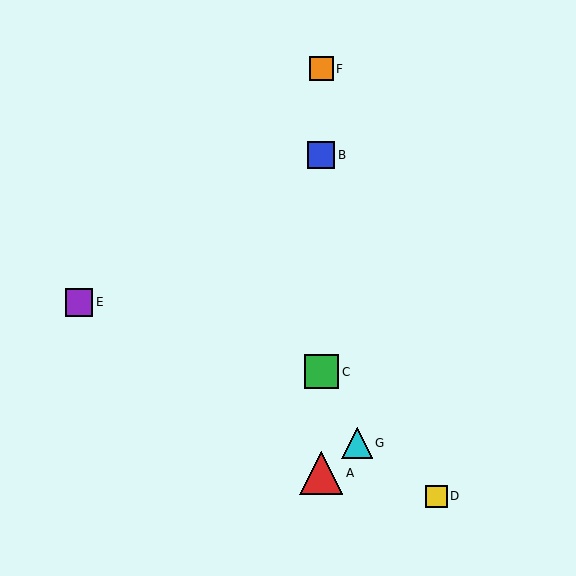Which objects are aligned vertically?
Objects A, B, C, F are aligned vertically.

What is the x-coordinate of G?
Object G is at x≈357.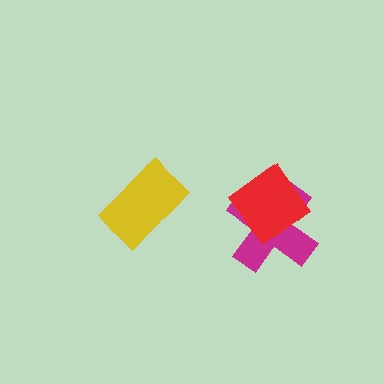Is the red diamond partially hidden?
No, no other shape covers it.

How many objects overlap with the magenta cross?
1 object overlaps with the magenta cross.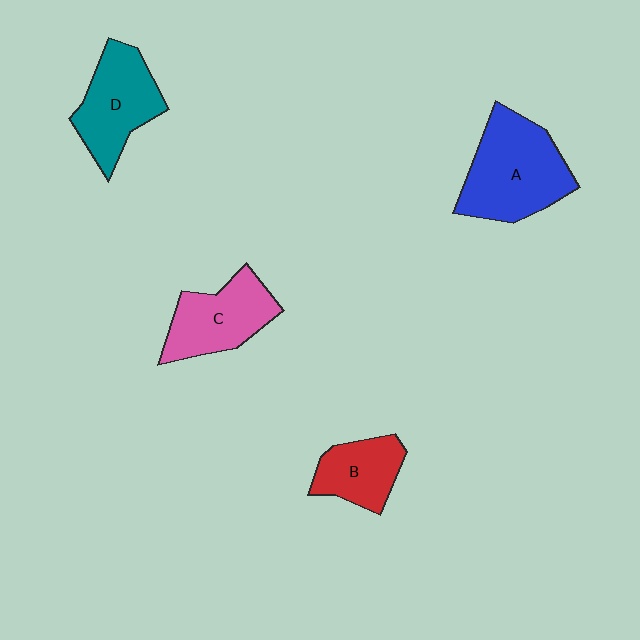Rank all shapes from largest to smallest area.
From largest to smallest: A (blue), D (teal), C (pink), B (red).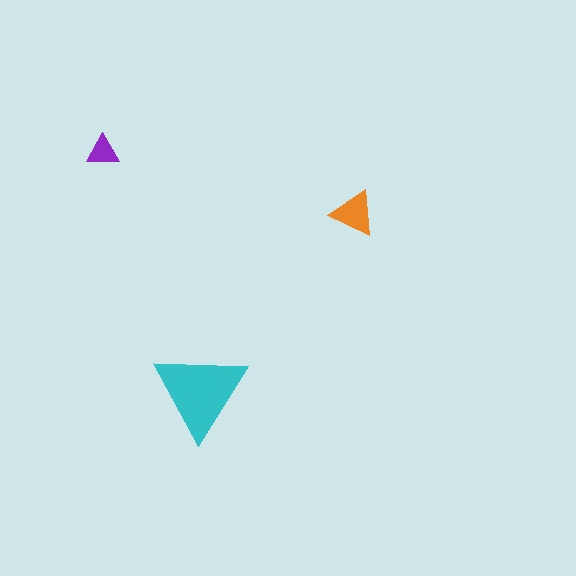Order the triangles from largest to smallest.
the cyan one, the orange one, the purple one.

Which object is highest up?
The purple triangle is topmost.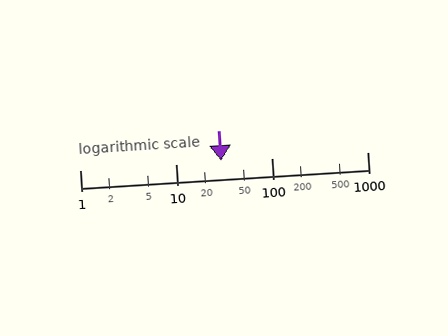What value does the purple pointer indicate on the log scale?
The pointer indicates approximately 30.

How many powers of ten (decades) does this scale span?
The scale spans 3 decades, from 1 to 1000.